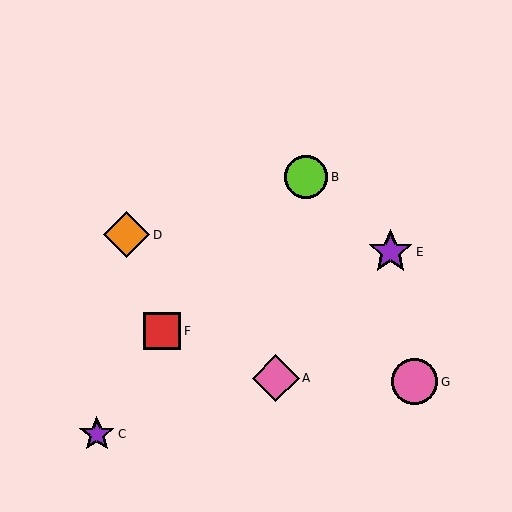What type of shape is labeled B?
Shape B is a lime circle.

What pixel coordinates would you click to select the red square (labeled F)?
Click at (162, 331) to select the red square F.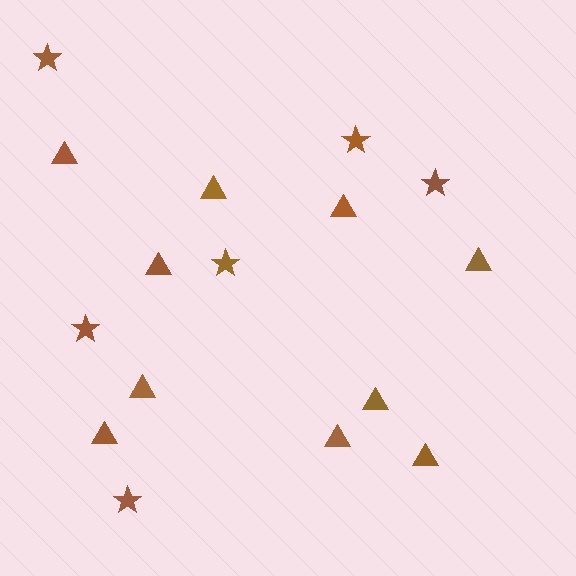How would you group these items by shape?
There are 2 groups: one group of stars (6) and one group of triangles (10).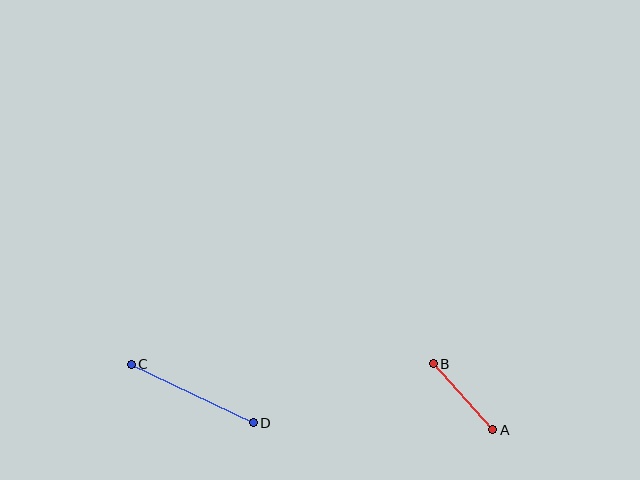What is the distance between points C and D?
The distance is approximately 135 pixels.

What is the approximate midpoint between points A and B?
The midpoint is at approximately (463, 397) pixels.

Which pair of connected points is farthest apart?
Points C and D are farthest apart.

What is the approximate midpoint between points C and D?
The midpoint is at approximately (192, 394) pixels.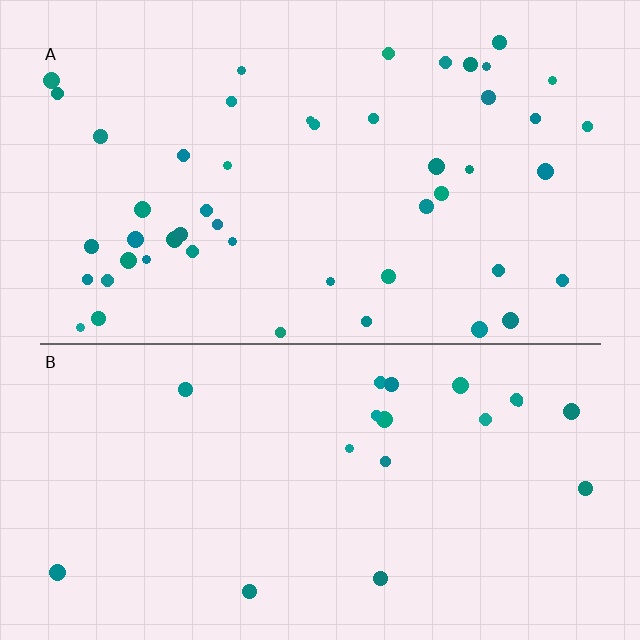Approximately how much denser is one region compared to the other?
Approximately 2.5× — region A over region B.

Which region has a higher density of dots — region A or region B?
A (the top).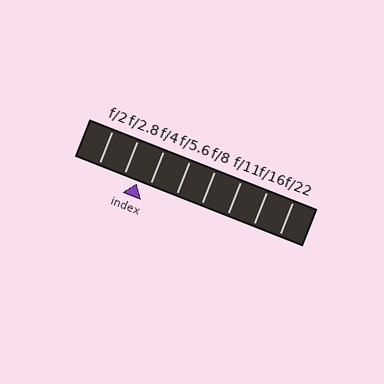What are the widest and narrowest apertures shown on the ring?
The widest aperture shown is f/2 and the narrowest is f/22.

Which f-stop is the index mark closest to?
The index mark is closest to f/4.